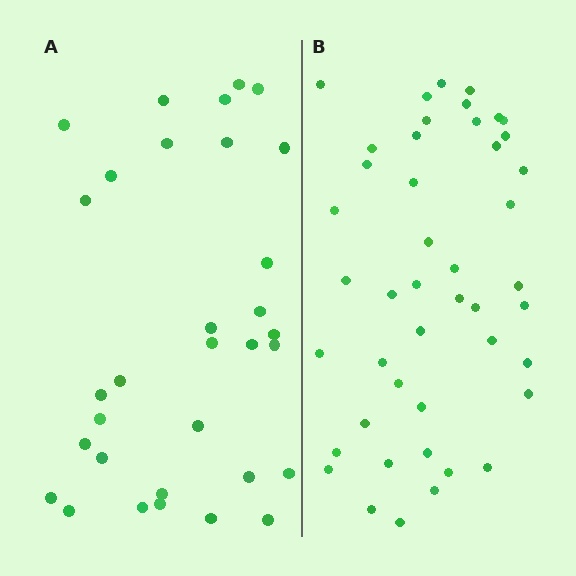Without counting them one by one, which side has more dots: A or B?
Region B (the right region) has more dots.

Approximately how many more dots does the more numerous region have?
Region B has approximately 15 more dots than region A.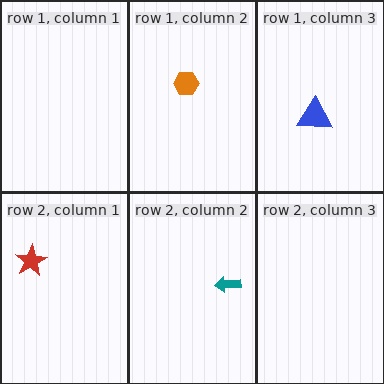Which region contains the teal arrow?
The row 2, column 2 region.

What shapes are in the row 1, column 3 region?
The blue triangle.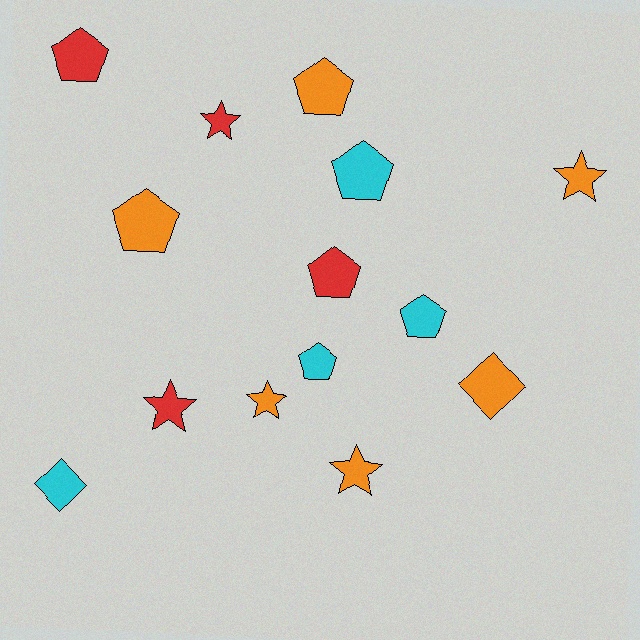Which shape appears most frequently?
Pentagon, with 7 objects.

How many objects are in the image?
There are 14 objects.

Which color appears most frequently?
Orange, with 6 objects.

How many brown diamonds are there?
There are no brown diamonds.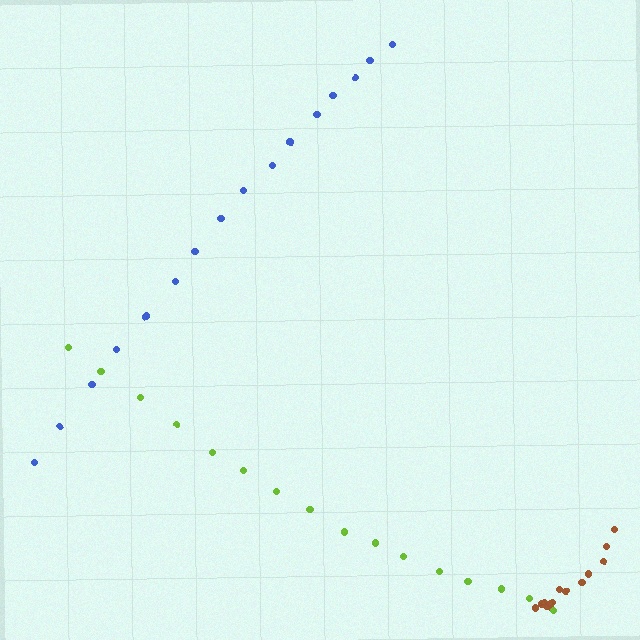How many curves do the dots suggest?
There are 3 distinct paths.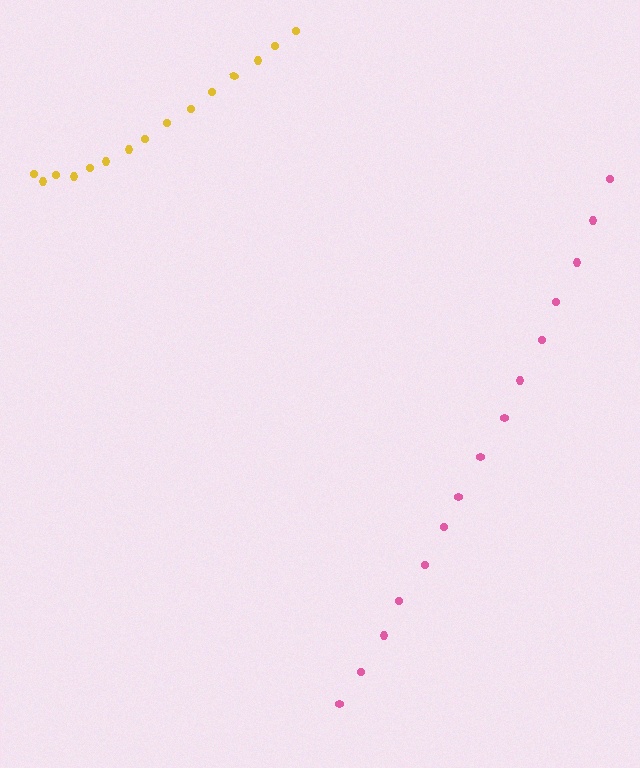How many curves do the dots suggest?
There are 2 distinct paths.